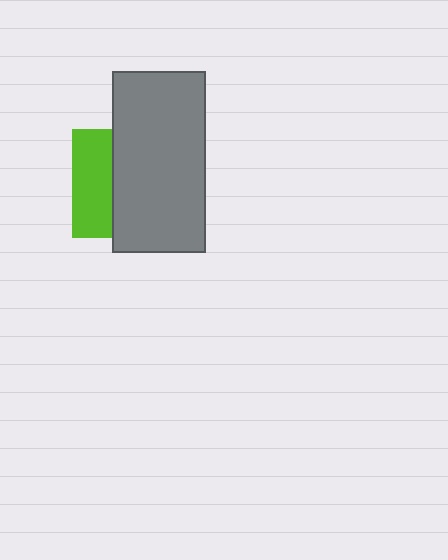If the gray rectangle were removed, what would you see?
You would see the complete lime square.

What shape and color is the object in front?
The object in front is a gray rectangle.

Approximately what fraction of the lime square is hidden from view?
Roughly 64% of the lime square is hidden behind the gray rectangle.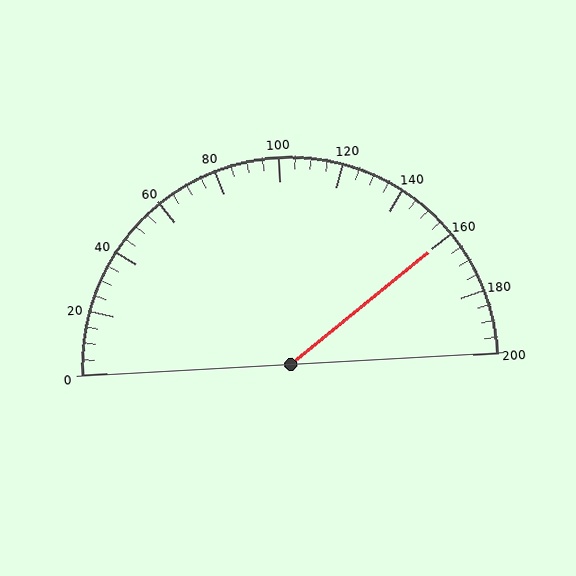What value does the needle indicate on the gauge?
The needle indicates approximately 160.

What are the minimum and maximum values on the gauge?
The gauge ranges from 0 to 200.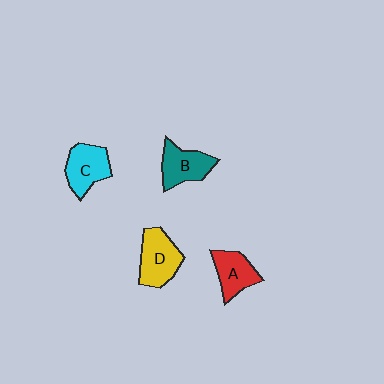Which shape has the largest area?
Shape D (yellow).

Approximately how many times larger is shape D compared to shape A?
Approximately 1.3 times.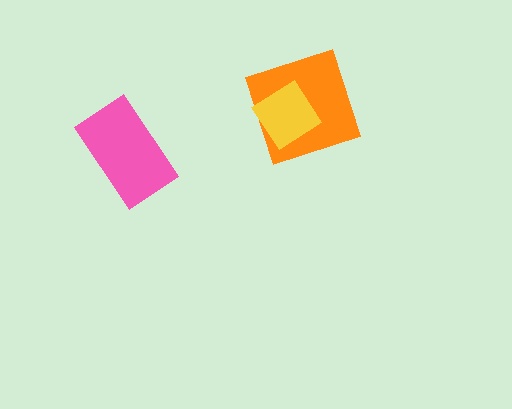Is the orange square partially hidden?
Yes, it is partially covered by another shape.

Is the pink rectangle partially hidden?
No, no other shape covers it.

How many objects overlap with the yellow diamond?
1 object overlaps with the yellow diamond.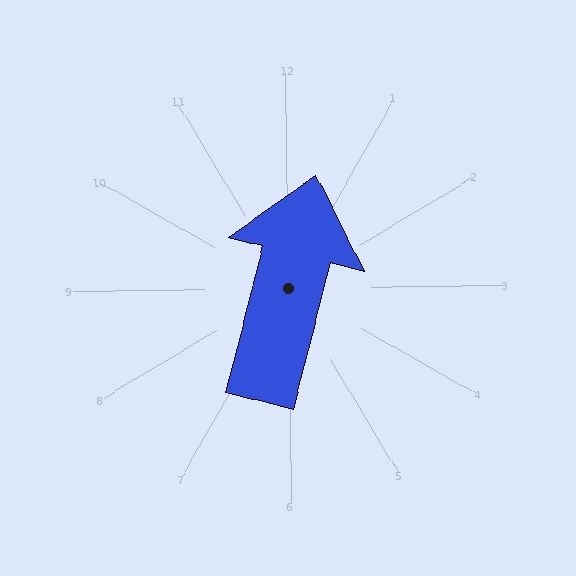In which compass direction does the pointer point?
North.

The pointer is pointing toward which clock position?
Roughly 12 o'clock.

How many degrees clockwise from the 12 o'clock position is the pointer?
Approximately 15 degrees.